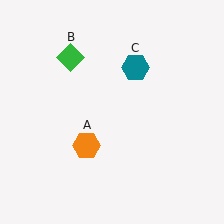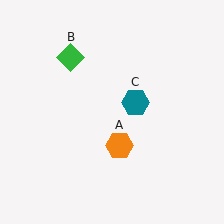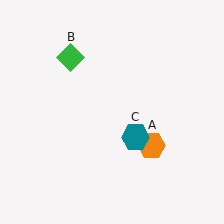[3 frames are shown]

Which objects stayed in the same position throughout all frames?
Green diamond (object B) remained stationary.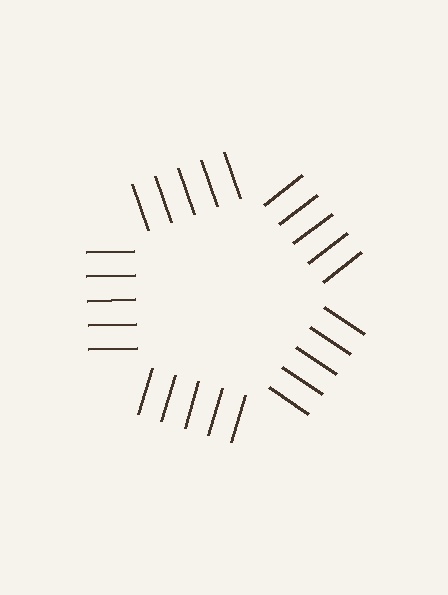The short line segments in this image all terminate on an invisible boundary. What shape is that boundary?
An illusory pentagon — the line segments terminate on its edges but no continuous stroke is drawn.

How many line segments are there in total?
25 — 5 along each of the 5 edges.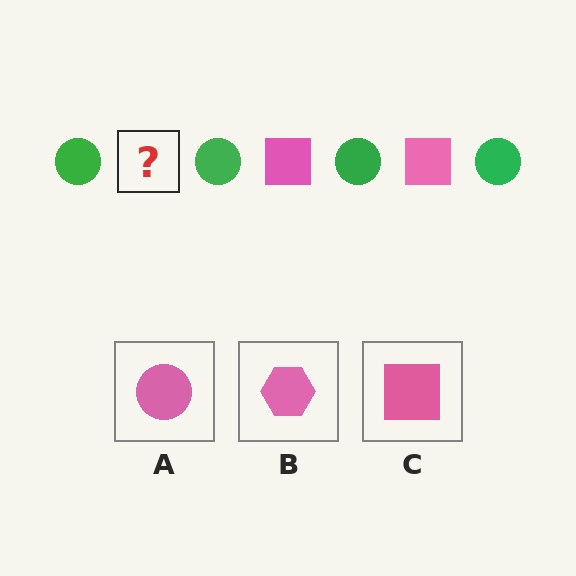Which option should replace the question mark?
Option C.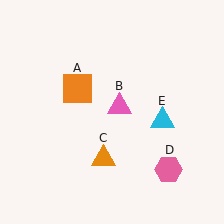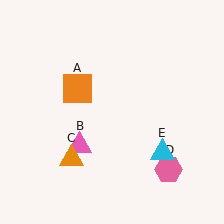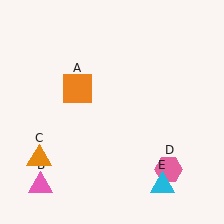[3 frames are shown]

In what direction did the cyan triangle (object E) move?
The cyan triangle (object E) moved down.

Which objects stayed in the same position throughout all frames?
Orange square (object A) and pink hexagon (object D) remained stationary.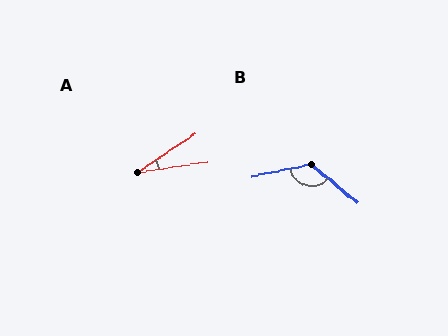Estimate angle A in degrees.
Approximately 26 degrees.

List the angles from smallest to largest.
A (26°), B (128°).